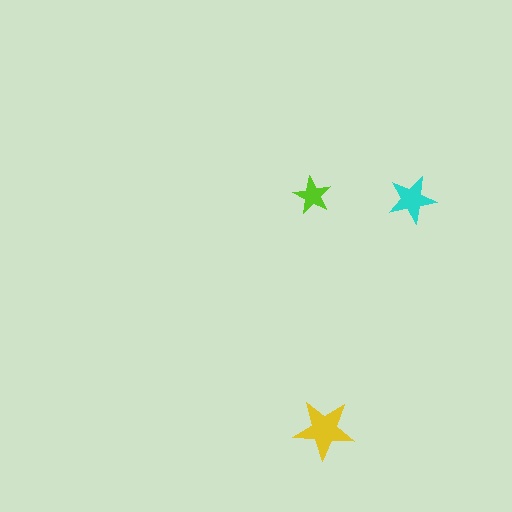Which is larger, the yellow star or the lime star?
The yellow one.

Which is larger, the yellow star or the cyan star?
The yellow one.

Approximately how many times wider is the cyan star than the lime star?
About 1.5 times wider.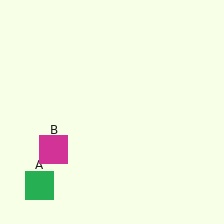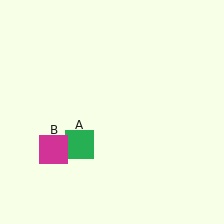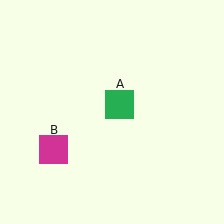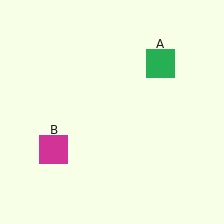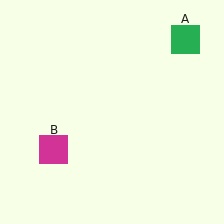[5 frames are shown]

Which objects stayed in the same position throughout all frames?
Magenta square (object B) remained stationary.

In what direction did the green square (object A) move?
The green square (object A) moved up and to the right.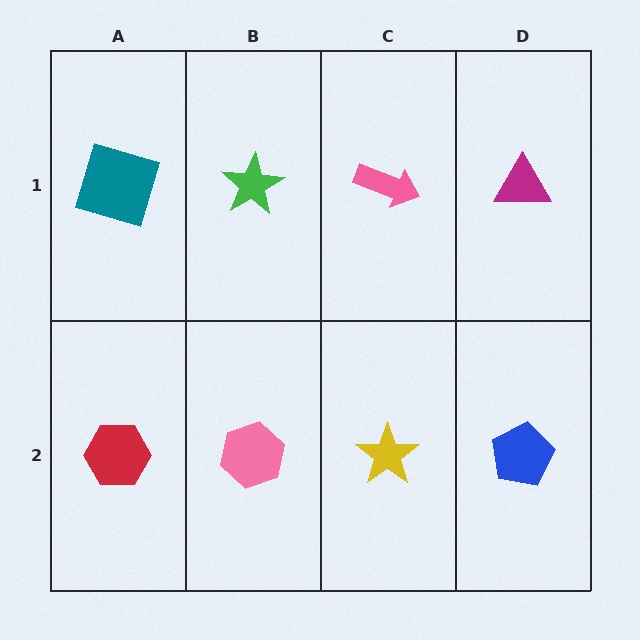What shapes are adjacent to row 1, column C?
A yellow star (row 2, column C), a green star (row 1, column B), a magenta triangle (row 1, column D).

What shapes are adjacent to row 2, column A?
A teal square (row 1, column A), a pink hexagon (row 2, column B).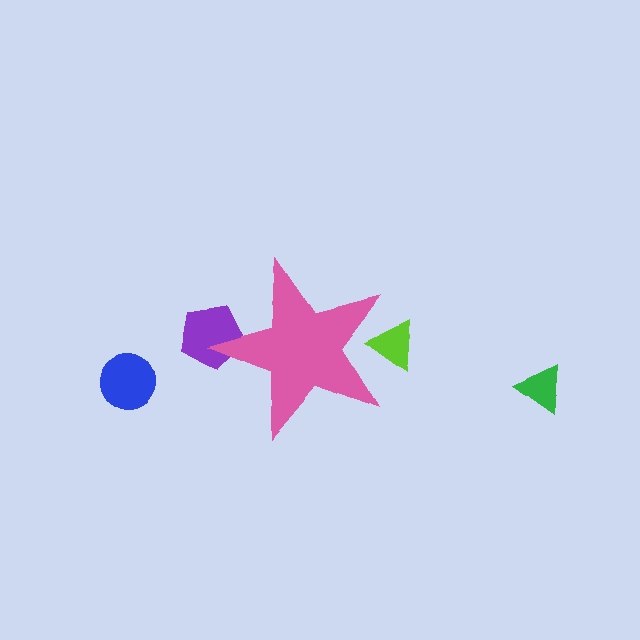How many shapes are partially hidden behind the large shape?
2 shapes are partially hidden.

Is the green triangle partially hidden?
No, the green triangle is fully visible.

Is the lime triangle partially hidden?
Yes, the lime triangle is partially hidden behind the pink star.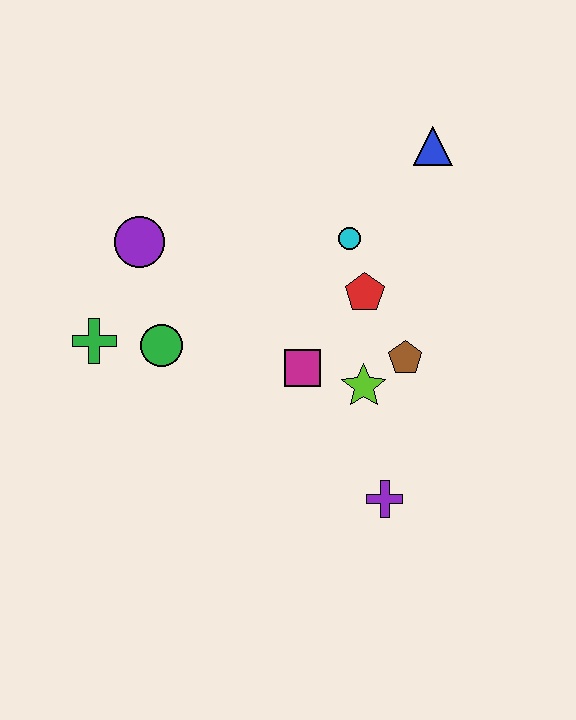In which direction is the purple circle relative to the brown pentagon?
The purple circle is to the left of the brown pentagon.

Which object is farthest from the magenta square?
The blue triangle is farthest from the magenta square.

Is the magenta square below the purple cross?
No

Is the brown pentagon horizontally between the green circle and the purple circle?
No